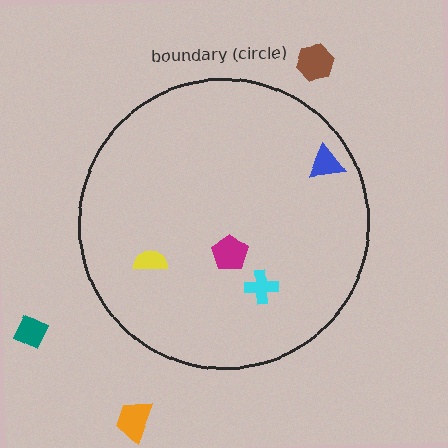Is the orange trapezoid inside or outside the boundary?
Outside.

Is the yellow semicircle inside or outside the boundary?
Inside.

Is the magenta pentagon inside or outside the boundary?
Inside.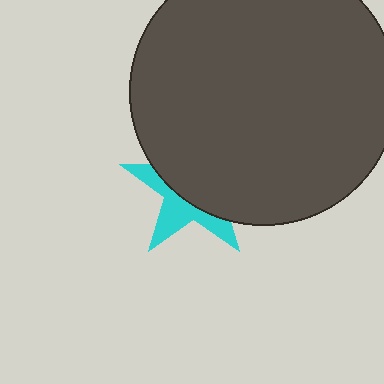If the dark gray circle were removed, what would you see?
You would see the complete cyan star.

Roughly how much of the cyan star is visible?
A small part of it is visible (roughly 38%).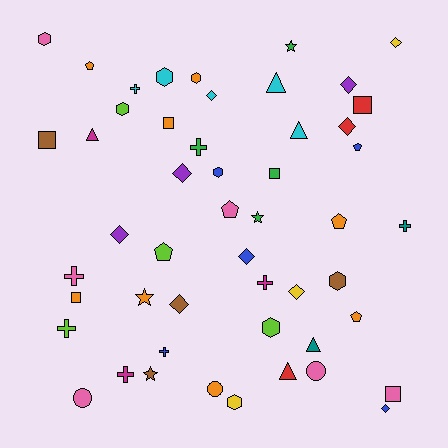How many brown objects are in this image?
There are 4 brown objects.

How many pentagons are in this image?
There are 6 pentagons.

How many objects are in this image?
There are 50 objects.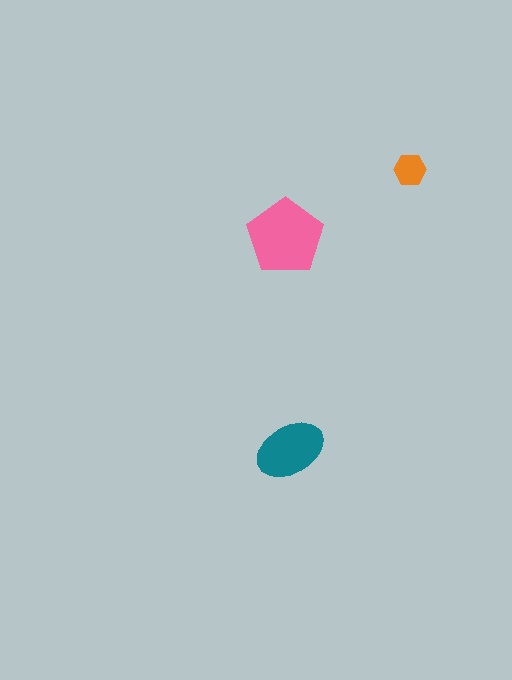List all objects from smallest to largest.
The orange hexagon, the teal ellipse, the pink pentagon.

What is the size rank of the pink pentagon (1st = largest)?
1st.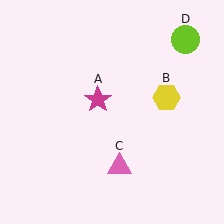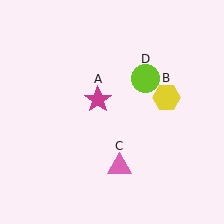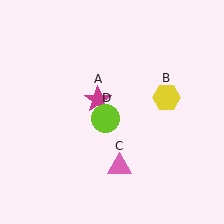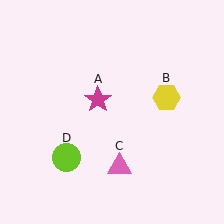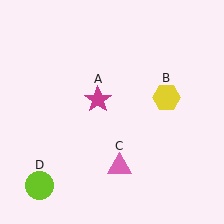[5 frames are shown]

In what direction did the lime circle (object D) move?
The lime circle (object D) moved down and to the left.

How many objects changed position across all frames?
1 object changed position: lime circle (object D).